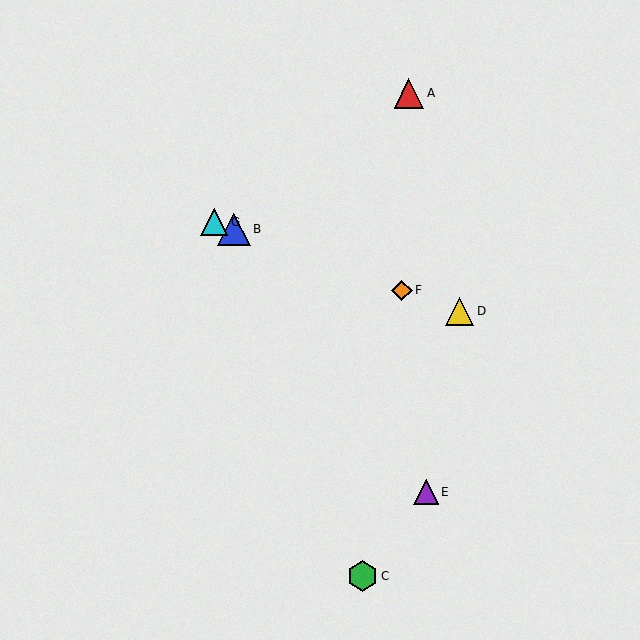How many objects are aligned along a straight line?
4 objects (B, D, F, G) are aligned along a straight line.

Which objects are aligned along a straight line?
Objects B, D, F, G are aligned along a straight line.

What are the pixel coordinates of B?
Object B is at (234, 229).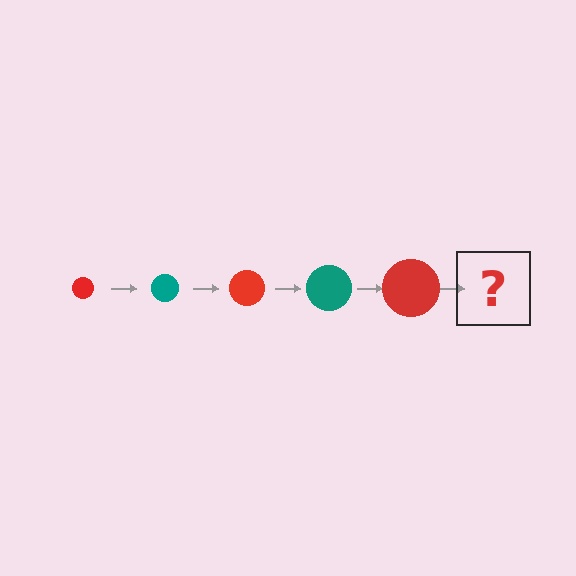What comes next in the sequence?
The next element should be a teal circle, larger than the previous one.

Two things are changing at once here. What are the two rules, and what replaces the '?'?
The two rules are that the circle grows larger each step and the color cycles through red and teal. The '?' should be a teal circle, larger than the previous one.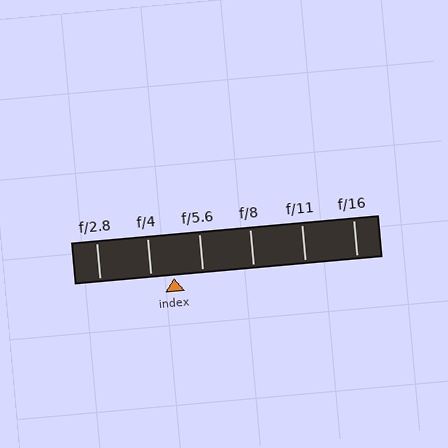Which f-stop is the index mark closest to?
The index mark is closest to f/4.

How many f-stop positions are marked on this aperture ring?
There are 6 f-stop positions marked.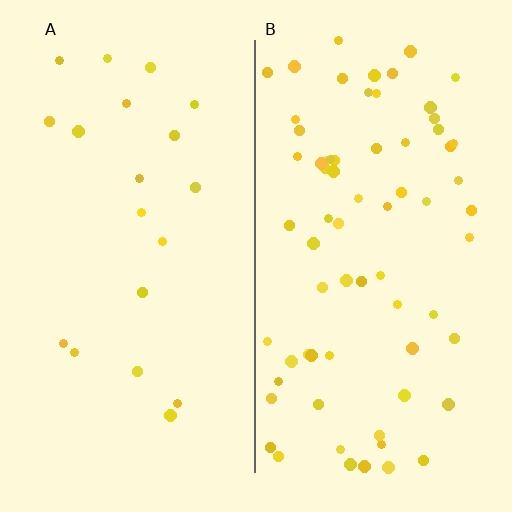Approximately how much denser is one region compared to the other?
Approximately 3.5× — region B over region A.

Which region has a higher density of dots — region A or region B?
B (the right).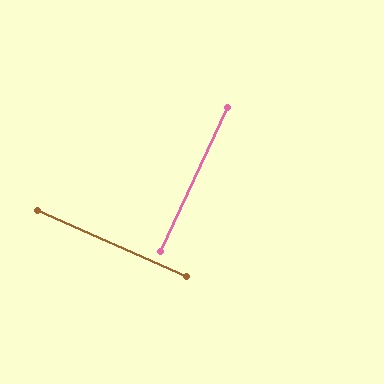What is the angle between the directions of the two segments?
Approximately 89 degrees.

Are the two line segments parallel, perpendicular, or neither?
Perpendicular — they meet at approximately 89°.